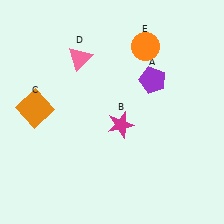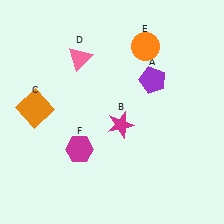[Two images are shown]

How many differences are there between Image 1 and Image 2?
There is 1 difference between the two images.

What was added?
A magenta hexagon (F) was added in Image 2.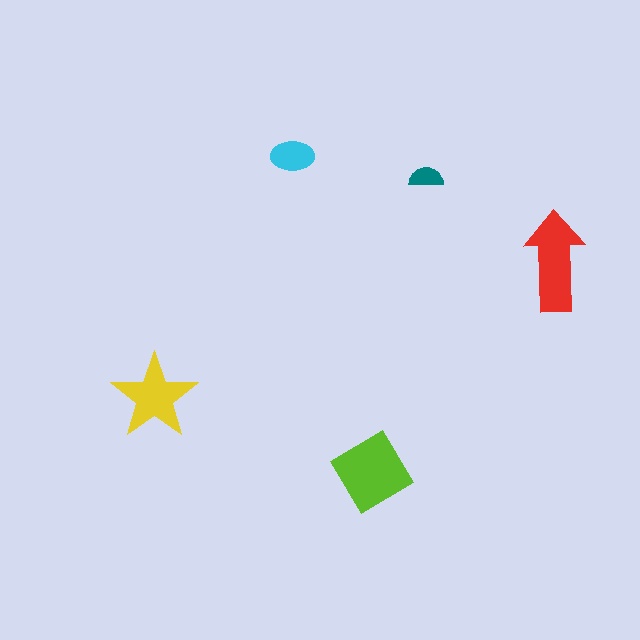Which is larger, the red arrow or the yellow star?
The red arrow.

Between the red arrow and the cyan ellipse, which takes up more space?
The red arrow.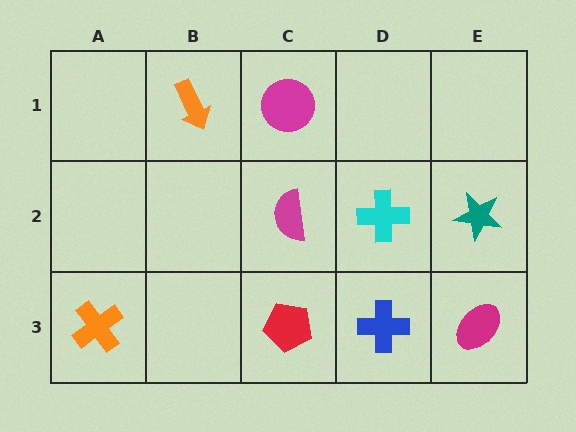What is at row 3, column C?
A red pentagon.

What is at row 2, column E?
A teal star.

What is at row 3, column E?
A magenta ellipse.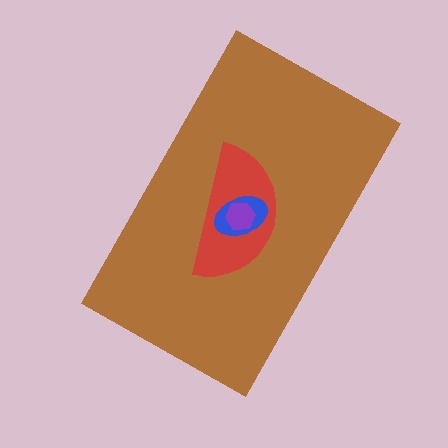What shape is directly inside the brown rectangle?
The red semicircle.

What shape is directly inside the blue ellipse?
The purple hexagon.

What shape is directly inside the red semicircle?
The blue ellipse.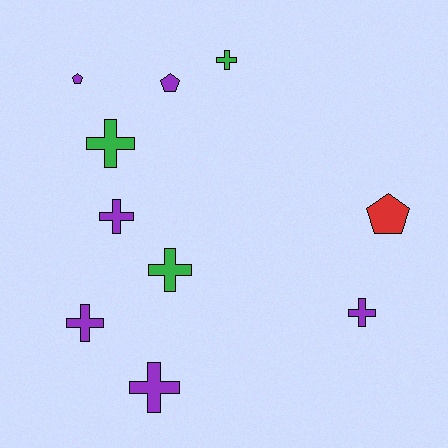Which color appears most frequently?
Purple, with 6 objects.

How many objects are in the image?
There are 10 objects.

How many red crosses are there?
There are no red crosses.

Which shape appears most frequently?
Cross, with 7 objects.